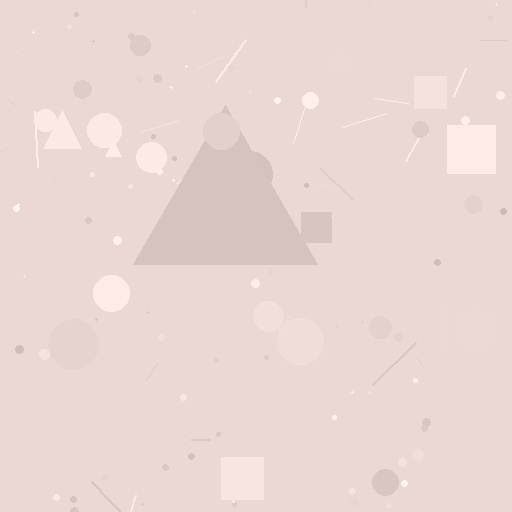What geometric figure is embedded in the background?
A triangle is embedded in the background.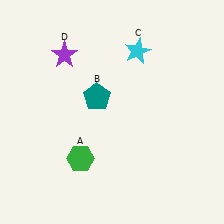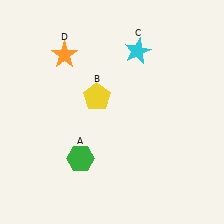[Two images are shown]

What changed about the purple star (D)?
In Image 1, D is purple. In Image 2, it changed to orange.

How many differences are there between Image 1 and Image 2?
There are 2 differences between the two images.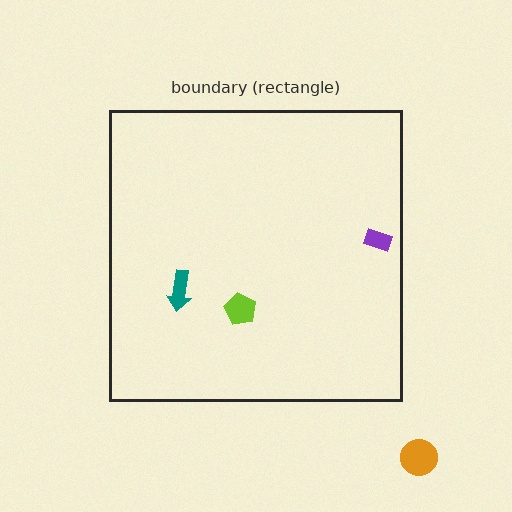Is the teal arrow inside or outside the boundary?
Inside.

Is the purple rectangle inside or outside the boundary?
Inside.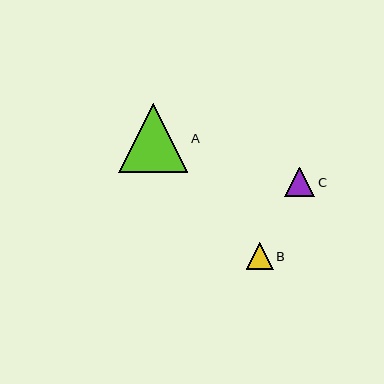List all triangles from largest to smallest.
From largest to smallest: A, C, B.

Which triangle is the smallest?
Triangle B is the smallest with a size of approximately 26 pixels.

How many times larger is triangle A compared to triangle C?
Triangle A is approximately 2.3 times the size of triangle C.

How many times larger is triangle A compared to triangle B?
Triangle A is approximately 2.6 times the size of triangle B.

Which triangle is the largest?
Triangle A is the largest with a size of approximately 69 pixels.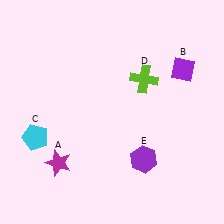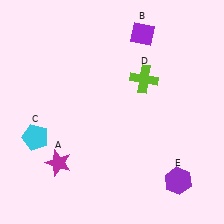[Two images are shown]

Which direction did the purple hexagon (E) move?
The purple hexagon (E) moved right.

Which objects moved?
The objects that moved are: the purple diamond (B), the purple hexagon (E).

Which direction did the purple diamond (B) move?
The purple diamond (B) moved left.